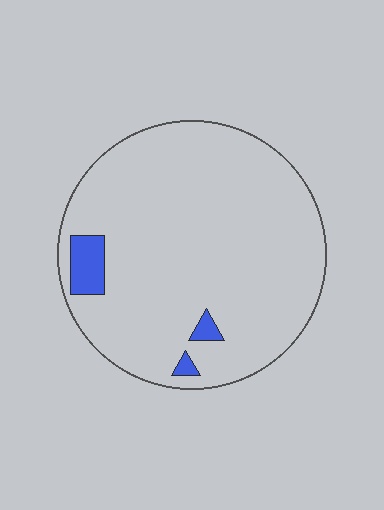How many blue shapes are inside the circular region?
3.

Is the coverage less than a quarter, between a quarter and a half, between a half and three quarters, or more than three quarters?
Less than a quarter.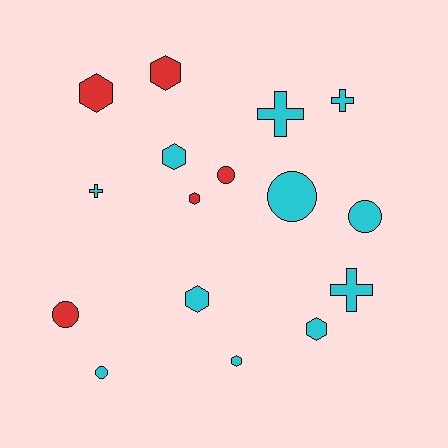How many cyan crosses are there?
There are 4 cyan crosses.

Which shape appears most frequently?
Hexagon, with 7 objects.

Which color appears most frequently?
Cyan, with 11 objects.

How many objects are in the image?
There are 16 objects.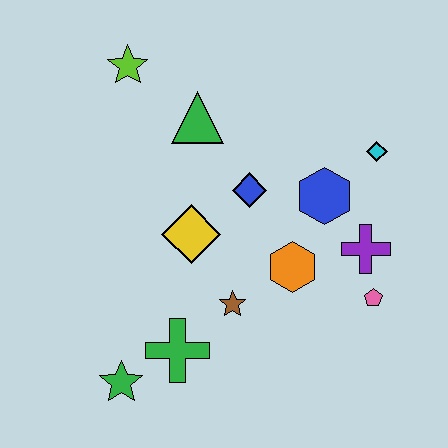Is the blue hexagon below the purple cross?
No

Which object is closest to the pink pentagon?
The purple cross is closest to the pink pentagon.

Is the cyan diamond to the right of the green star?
Yes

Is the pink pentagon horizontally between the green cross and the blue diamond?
No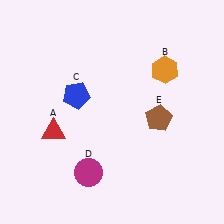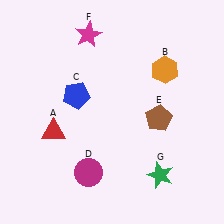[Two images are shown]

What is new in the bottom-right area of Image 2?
A green star (G) was added in the bottom-right area of Image 2.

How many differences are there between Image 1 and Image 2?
There are 2 differences between the two images.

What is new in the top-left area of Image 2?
A magenta star (F) was added in the top-left area of Image 2.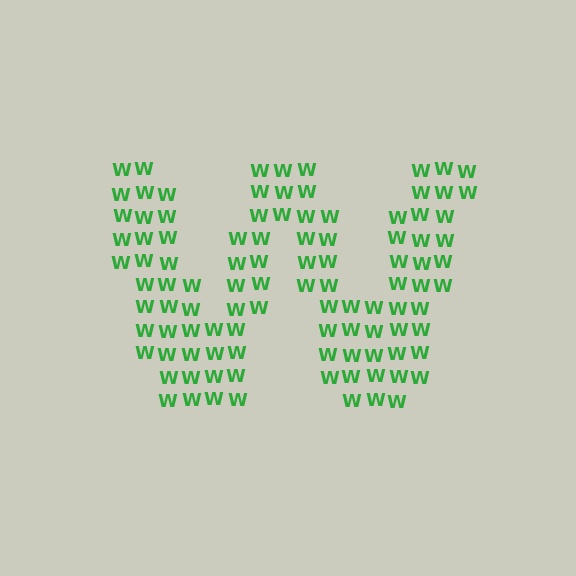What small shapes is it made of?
It is made of small letter W's.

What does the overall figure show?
The overall figure shows the letter W.